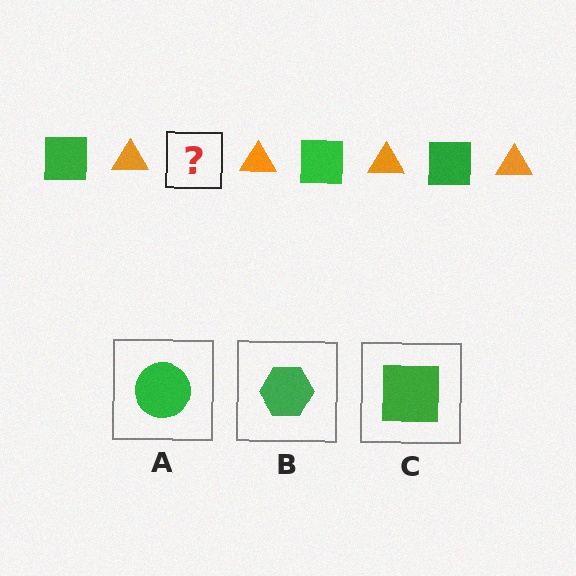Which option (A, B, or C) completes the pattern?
C.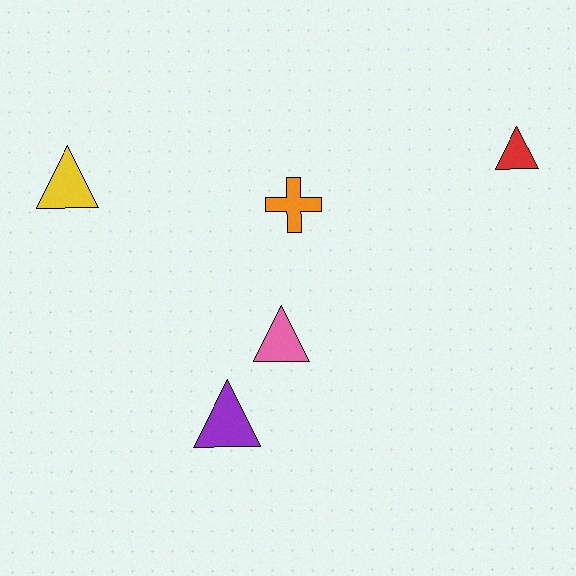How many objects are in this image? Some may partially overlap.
There are 5 objects.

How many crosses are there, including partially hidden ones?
There is 1 cross.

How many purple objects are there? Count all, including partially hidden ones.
There is 1 purple object.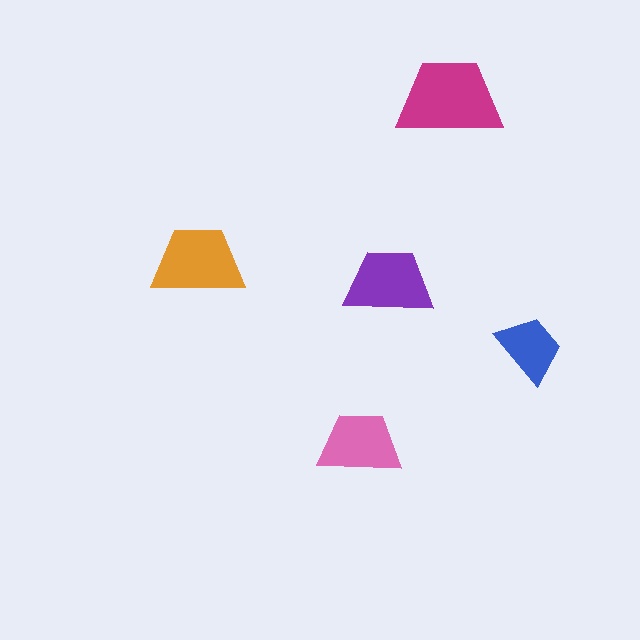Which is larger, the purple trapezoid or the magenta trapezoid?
The magenta one.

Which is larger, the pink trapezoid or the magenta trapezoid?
The magenta one.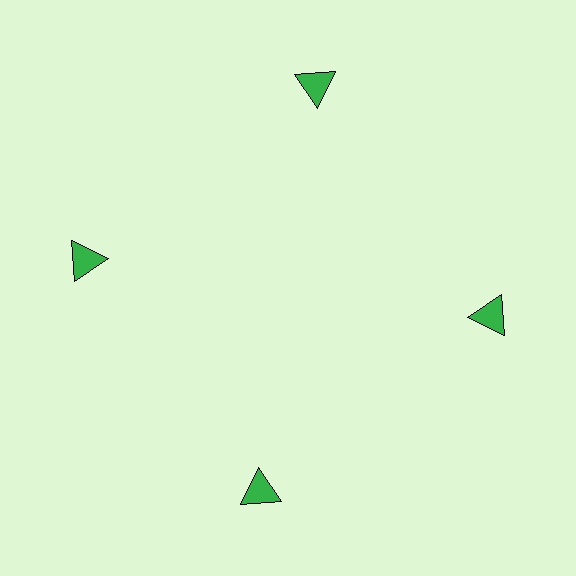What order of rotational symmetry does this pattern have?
This pattern has 4-fold rotational symmetry.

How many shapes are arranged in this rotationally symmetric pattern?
There are 4 shapes, arranged in 4 groups of 1.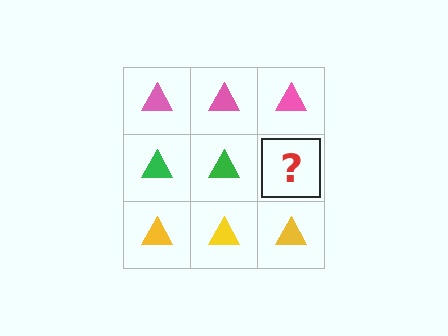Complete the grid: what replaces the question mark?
The question mark should be replaced with a green triangle.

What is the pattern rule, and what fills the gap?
The rule is that each row has a consistent color. The gap should be filled with a green triangle.